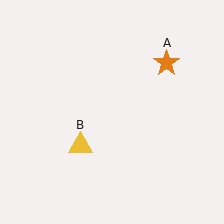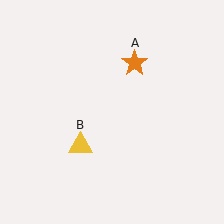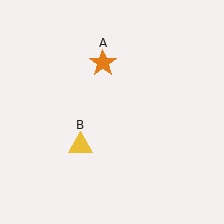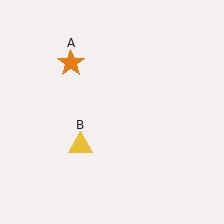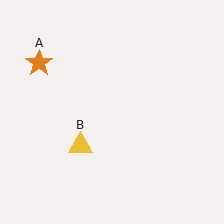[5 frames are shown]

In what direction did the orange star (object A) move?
The orange star (object A) moved left.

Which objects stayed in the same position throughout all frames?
Yellow triangle (object B) remained stationary.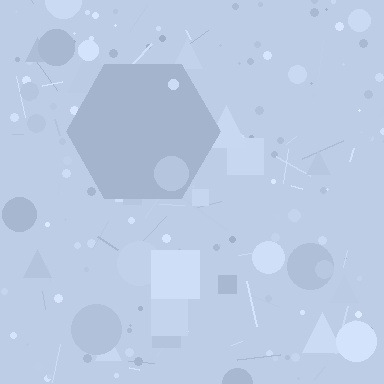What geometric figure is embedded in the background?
A hexagon is embedded in the background.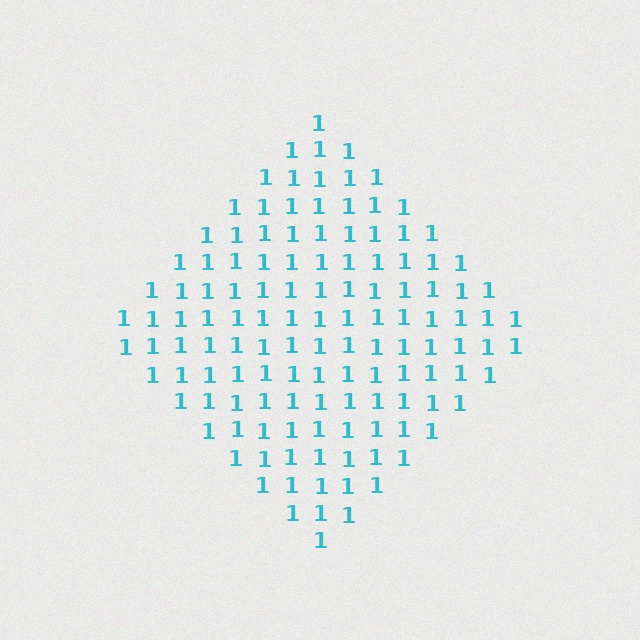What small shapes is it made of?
It is made of small digit 1's.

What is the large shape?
The large shape is a diamond.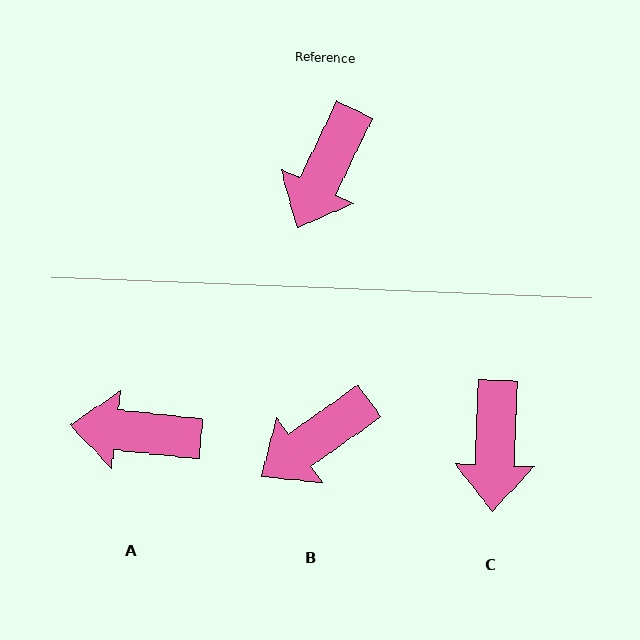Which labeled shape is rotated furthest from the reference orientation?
A, about 70 degrees away.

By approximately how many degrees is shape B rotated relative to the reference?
Approximately 29 degrees clockwise.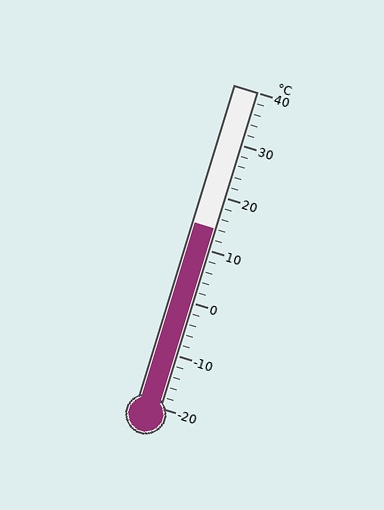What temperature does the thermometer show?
The thermometer shows approximately 14°C.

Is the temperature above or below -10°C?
The temperature is above -10°C.